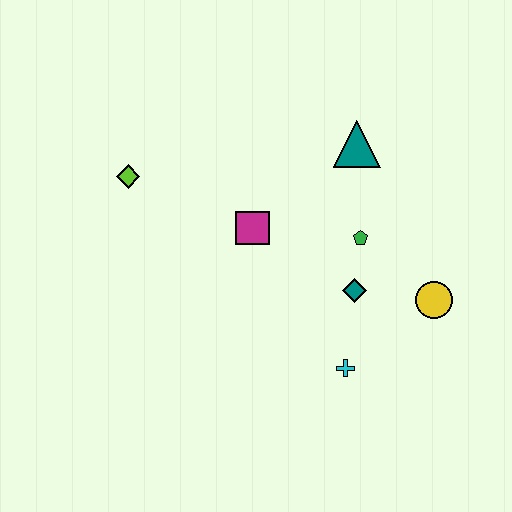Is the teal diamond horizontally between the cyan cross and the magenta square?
No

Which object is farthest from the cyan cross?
The lime diamond is farthest from the cyan cross.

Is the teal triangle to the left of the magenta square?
No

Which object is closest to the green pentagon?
The teal diamond is closest to the green pentagon.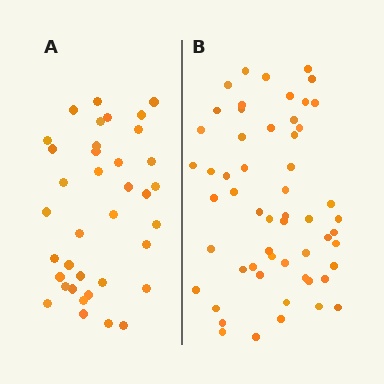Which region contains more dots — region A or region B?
Region B (the right region) has more dots.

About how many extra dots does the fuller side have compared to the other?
Region B has approximately 20 more dots than region A.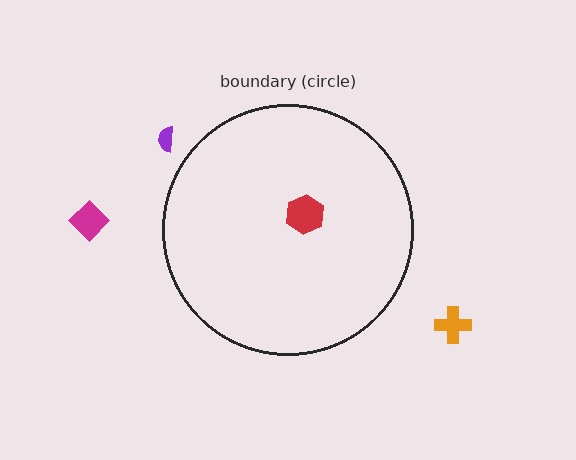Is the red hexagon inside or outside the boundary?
Inside.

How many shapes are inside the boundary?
1 inside, 3 outside.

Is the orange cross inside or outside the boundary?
Outside.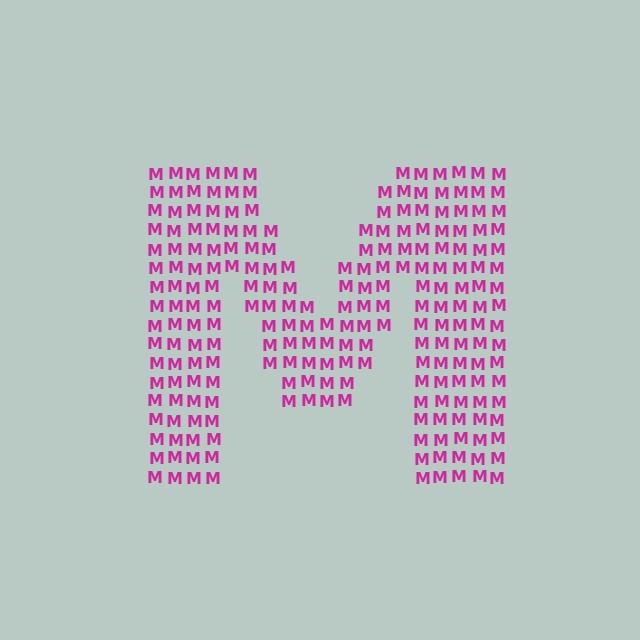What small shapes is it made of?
It is made of small letter M's.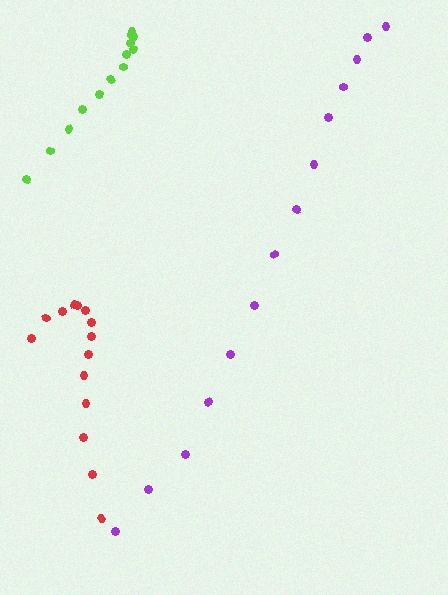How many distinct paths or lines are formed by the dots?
There are 3 distinct paths.